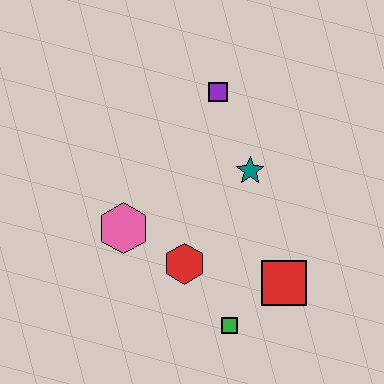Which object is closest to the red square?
The green square is closest to the red square.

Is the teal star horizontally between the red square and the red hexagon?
Yes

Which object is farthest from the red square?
The purple square is farthest from the red square.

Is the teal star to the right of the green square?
Yes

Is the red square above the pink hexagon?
No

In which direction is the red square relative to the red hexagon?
The red square is to the right of the red hexagon.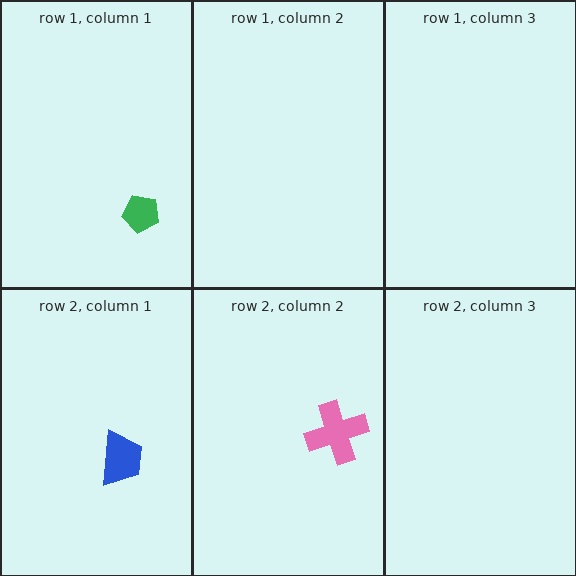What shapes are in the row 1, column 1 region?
The green pentagon.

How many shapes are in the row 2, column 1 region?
1.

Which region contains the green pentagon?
The row 1, column 1 region.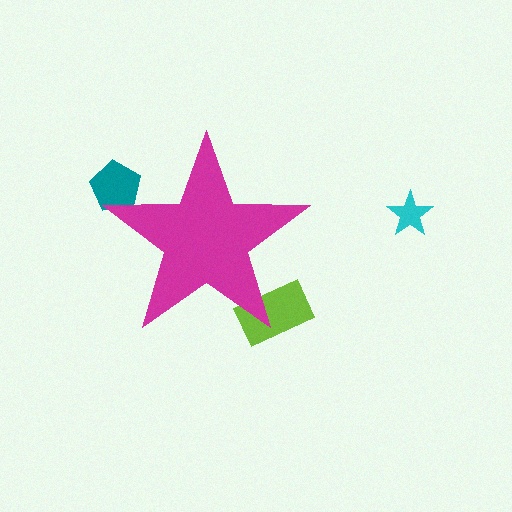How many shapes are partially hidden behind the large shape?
2 shapes are partially hidden.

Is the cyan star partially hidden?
No, the cyan star is fully visible.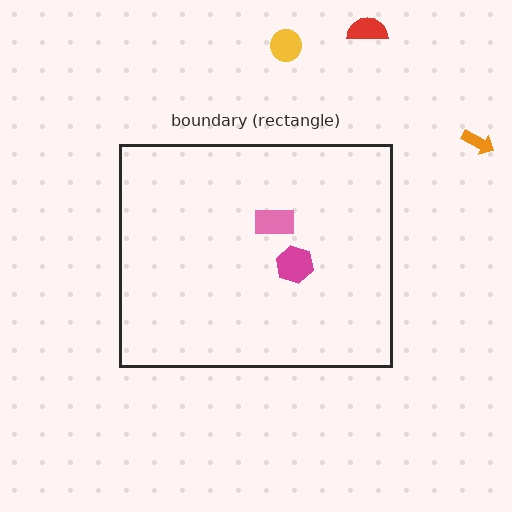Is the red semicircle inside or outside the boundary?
Outside.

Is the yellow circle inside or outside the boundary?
Outside.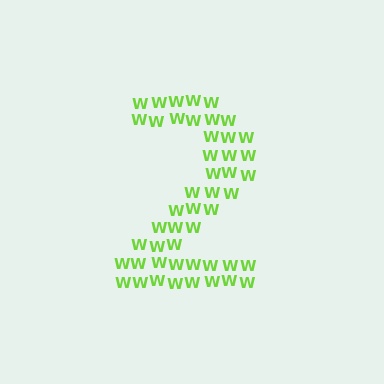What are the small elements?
The small elements are letter W's.